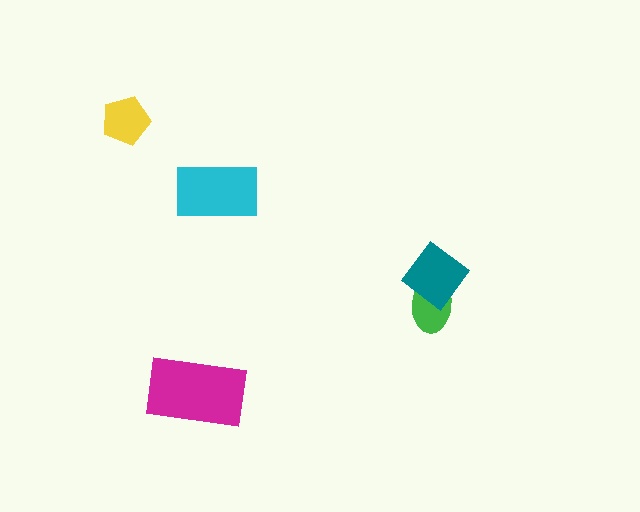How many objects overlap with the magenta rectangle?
0 objects overlap with the magenta rectangle.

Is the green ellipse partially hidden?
Yes, it is partially covered by another shape.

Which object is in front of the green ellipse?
The teal diamond is in front of the green ellipse.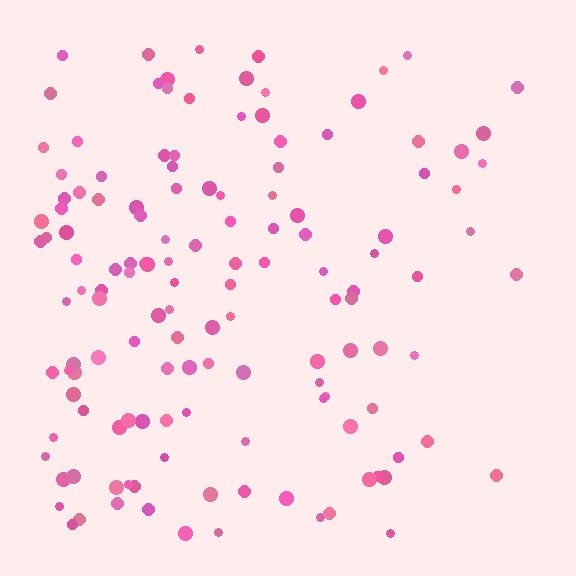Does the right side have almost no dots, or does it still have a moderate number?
Still a moderate number, just noticeably fewer than the left.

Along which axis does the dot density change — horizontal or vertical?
Horizontal.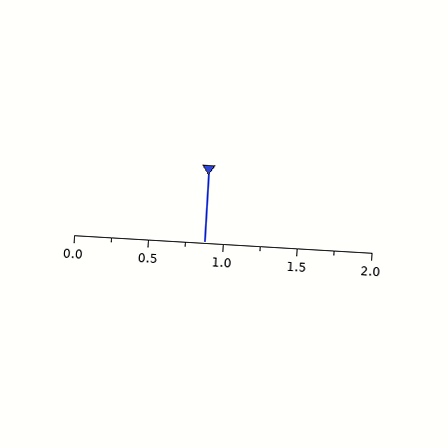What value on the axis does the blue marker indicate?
The marker indicates approximately 0.88.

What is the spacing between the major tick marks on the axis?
The major ticks are spaced 0.5 apart.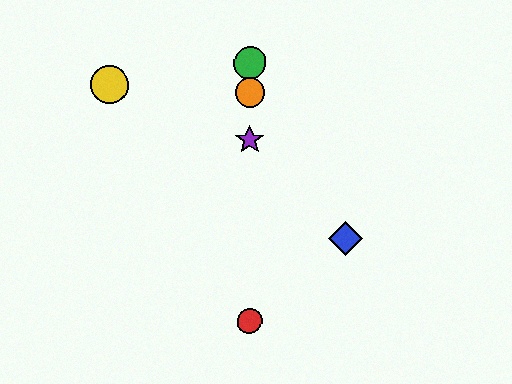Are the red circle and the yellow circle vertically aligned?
No, the red circle is at x≈249 and the yellow circle is at x≈110.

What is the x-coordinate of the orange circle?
The orange circle is at x≈250.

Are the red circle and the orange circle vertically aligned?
Yes, both are at x≈249.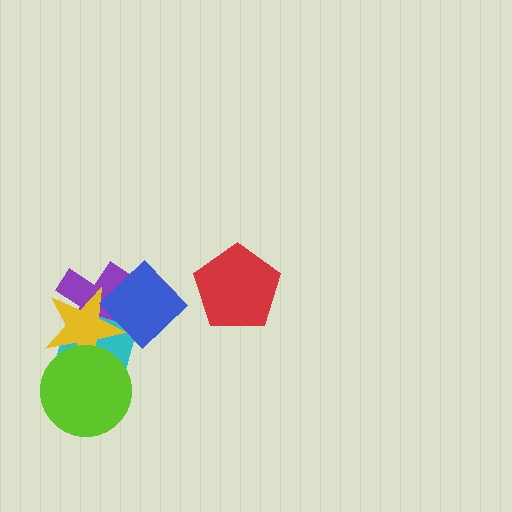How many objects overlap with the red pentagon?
0 objects overlap with the red pentagon.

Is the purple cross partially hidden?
Yes, it is partially covered by another shape.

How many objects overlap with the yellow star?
4 objects overlap with the yellow star.